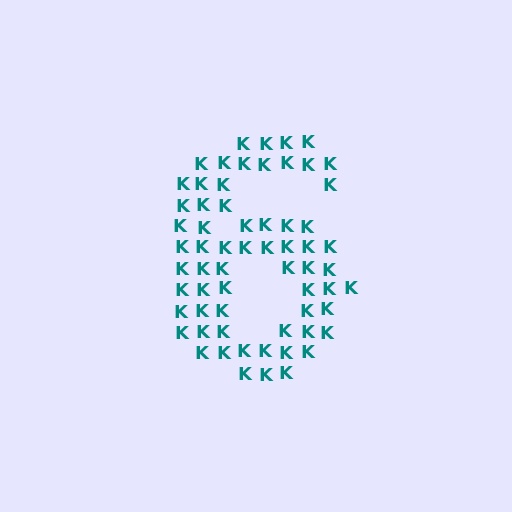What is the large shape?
The large shape is the digit 6.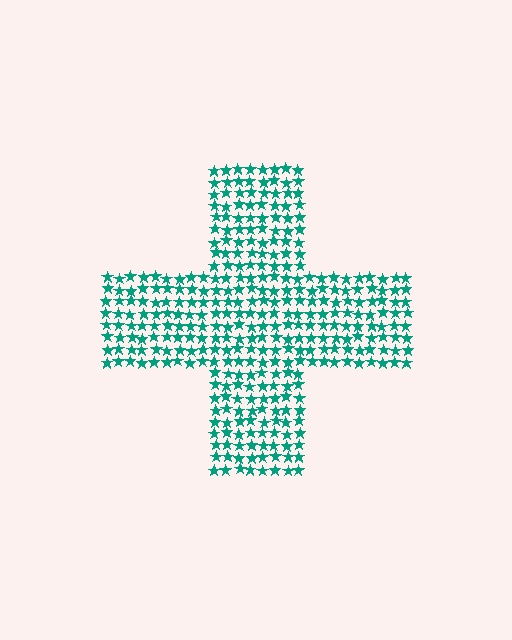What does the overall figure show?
The overall figure shows a cross.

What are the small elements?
The small elements are stars.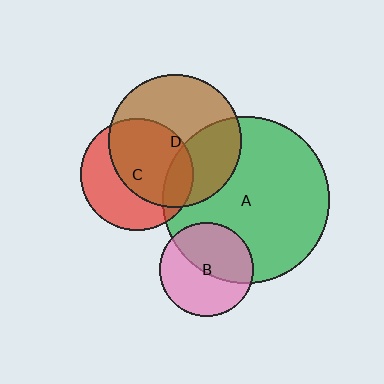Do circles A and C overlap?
Yes.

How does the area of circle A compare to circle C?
Approximately 2.2 times.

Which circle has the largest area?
Circle A (green).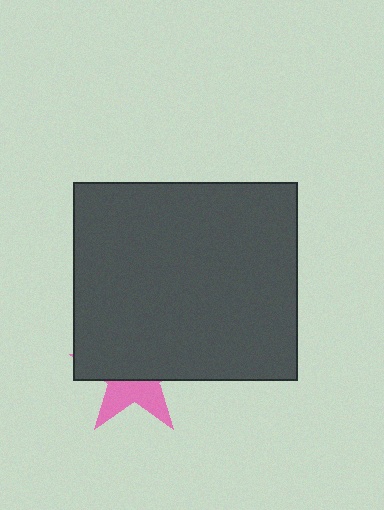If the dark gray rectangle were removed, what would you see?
You would see the complete pink star.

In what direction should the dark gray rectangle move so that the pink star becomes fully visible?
The dark gray rectangle should move up. That is the shortest direction to clear the overlap and leave the pink star fully visible.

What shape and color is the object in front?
The object in front is a dark gray rectangle.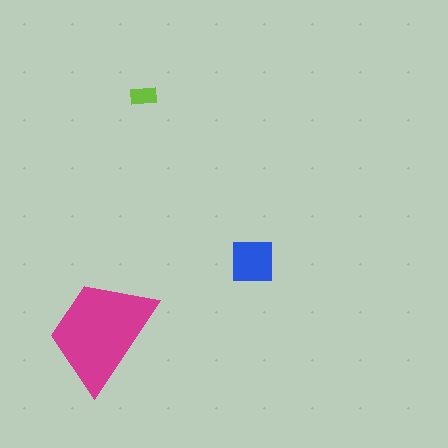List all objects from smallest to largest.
The lime rectangle, the blue square, the magenta trapezoid.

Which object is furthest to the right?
The blue square is rightmost.